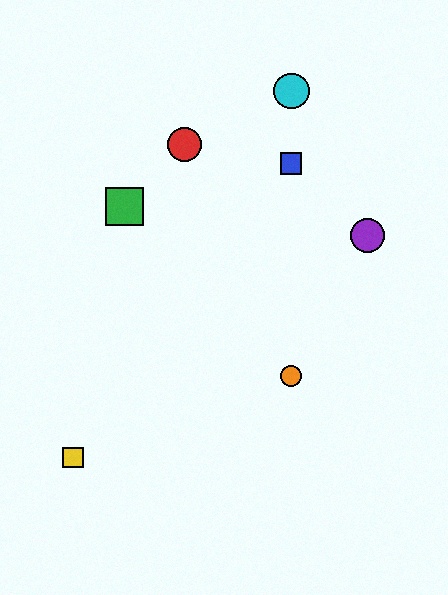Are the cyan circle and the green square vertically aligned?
No, the cyan circle is at x≈291 and the green square is at x≈125.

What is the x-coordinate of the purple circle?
The purple circle is at x≈368.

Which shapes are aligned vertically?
The blue square, the orange circle, the cyan circle are aligned vertically.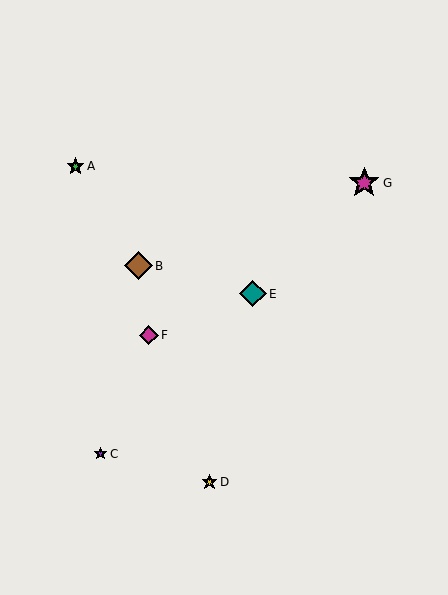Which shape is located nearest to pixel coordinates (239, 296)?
The teal diamond (labeled E) at (253, 294) is nearest to that location.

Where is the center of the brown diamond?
The center of the brown diamond is at (138, 266).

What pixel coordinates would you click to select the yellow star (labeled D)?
Click at (209, 482) to select the yellow star D.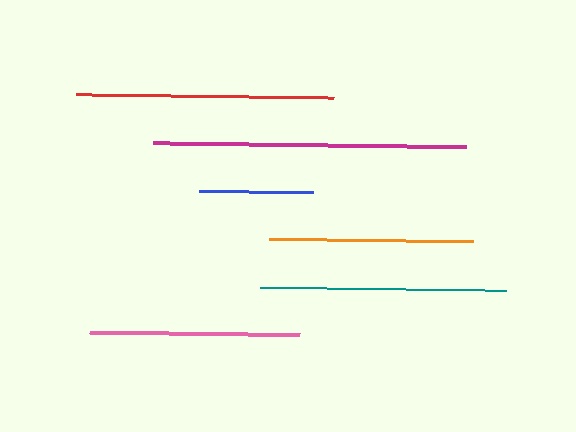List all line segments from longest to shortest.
From longest to shortest: magenta, red, teal, pink, orange, blue.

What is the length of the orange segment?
The orange segment is approximately 204 pixels long.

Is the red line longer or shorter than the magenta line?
The magenta line is longer than the red line.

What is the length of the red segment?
The red segment is approximately 258 pixels long.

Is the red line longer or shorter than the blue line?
The red line is longer than the blue line.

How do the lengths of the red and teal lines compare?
The red and teal lines are approximately the same length.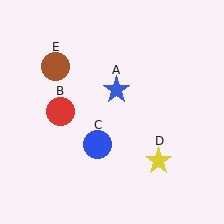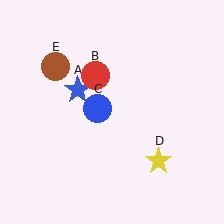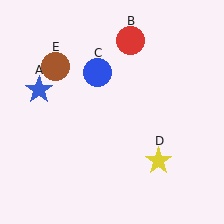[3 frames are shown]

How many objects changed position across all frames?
3 objects changed position: blue star (object A), red circle (object B), blue circle (object C).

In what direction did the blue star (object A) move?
The blue star (object A) moved left.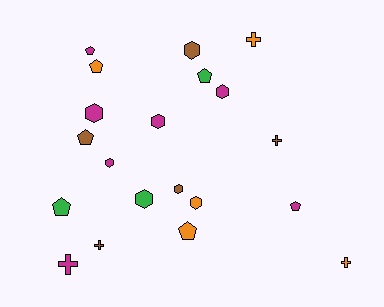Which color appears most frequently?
Magenta, with 7 objects.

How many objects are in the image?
There are 20 objects.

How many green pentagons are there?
There are 2 green pentagons.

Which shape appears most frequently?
Hexagon, with 8 objects.